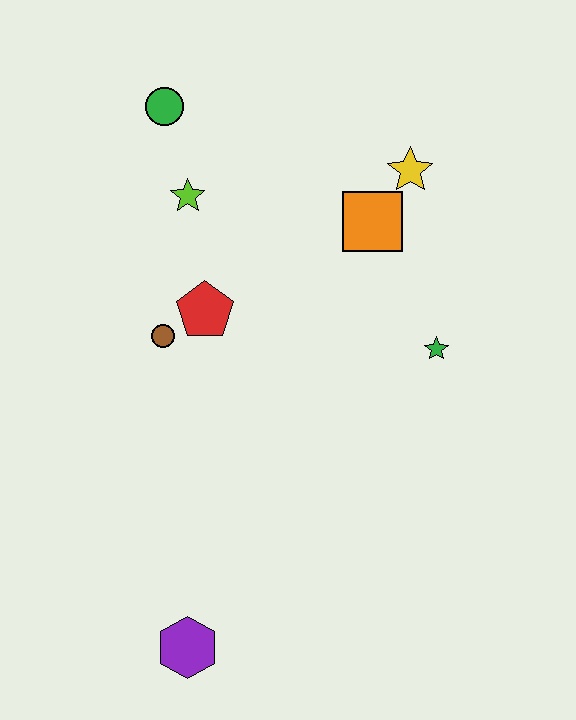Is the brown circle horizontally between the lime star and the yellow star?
No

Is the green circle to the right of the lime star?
No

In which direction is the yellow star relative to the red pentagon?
The yellow star is to the right of the red pentagon.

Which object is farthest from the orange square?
The purple hexagon is farthest from the orange square.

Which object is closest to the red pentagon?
The brown circle is closest to the red pentagon.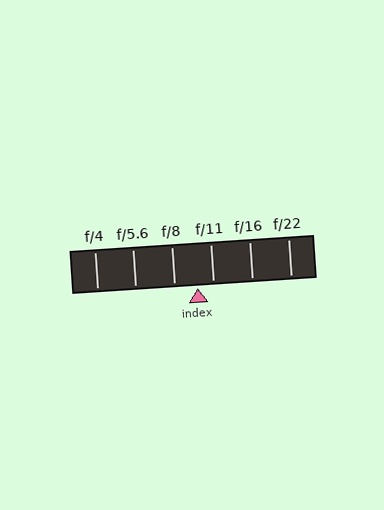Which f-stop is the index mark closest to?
The index mark is closest to f/11.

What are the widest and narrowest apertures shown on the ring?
The widest aperture shown is f/4 and the narrowest is f/22.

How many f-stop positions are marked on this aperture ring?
There are 6 f-stop positions marked.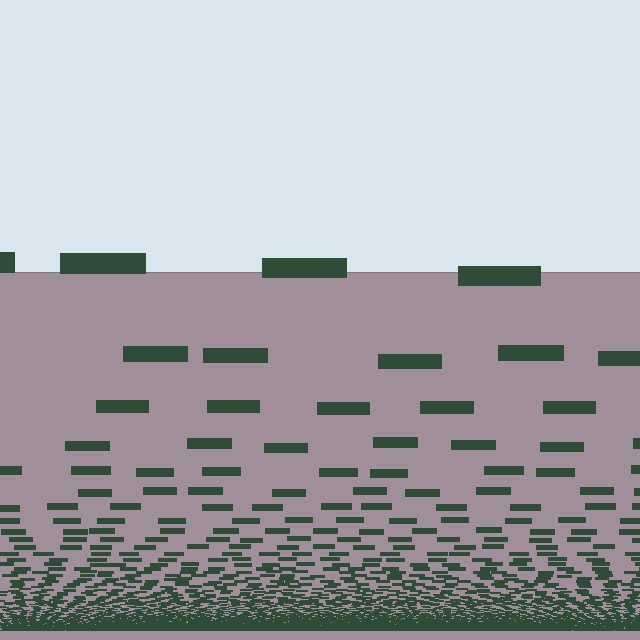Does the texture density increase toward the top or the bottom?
Density increases toward the bottom.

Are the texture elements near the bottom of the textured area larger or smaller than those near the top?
Smaller. The gradient is inverted — elements near the bottom are smaller and denser.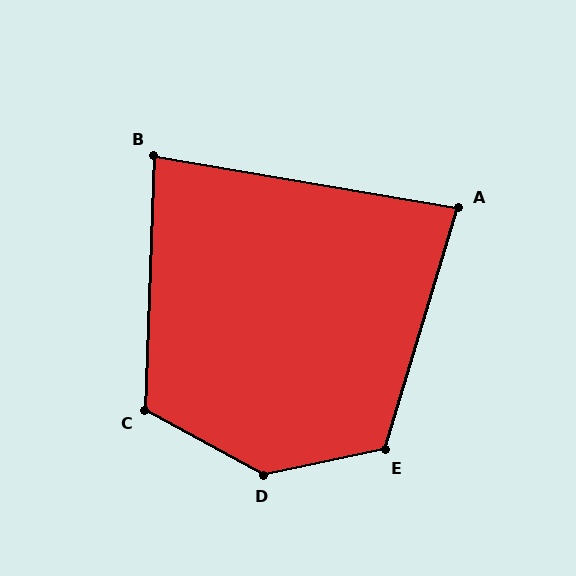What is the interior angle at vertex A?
Approximately 83 degrees (acute).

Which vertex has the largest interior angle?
D, at approximately 140 degrees.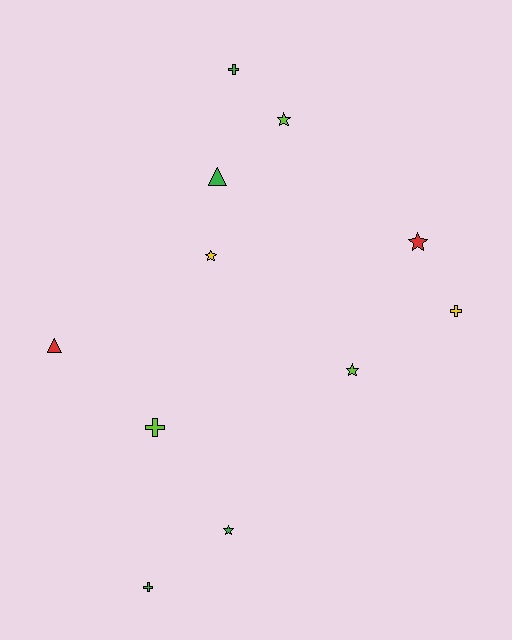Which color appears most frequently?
Green, with 4 objects.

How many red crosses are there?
There are no red crosses.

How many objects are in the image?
There are 11 objects.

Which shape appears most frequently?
Star, with 5 objects.